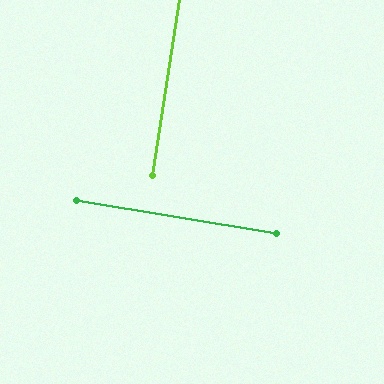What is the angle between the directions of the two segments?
Approximately 89 degrees.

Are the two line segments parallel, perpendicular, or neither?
Perpendicular — they meet at approximately 89°.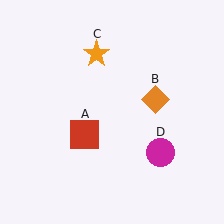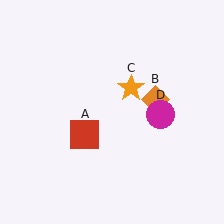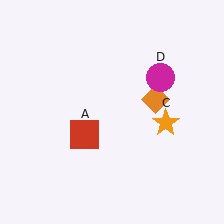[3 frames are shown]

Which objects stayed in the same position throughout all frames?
Red square (object A) and orange diamond (object B) remained stationary.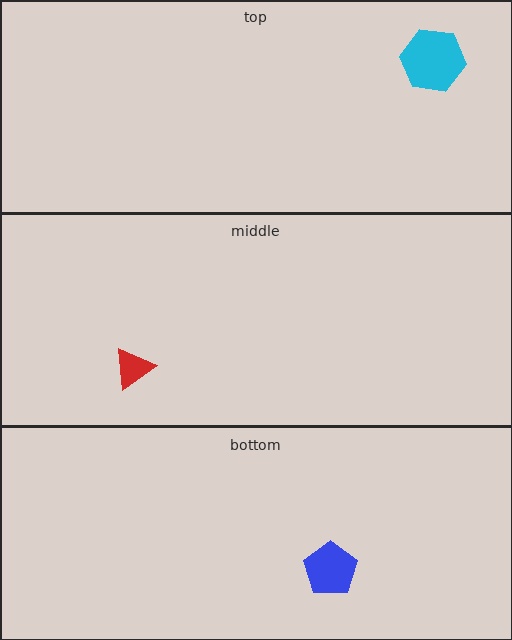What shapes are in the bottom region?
The blue pentagon.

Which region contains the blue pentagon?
The bottom region.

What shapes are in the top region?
The cyan hexagon.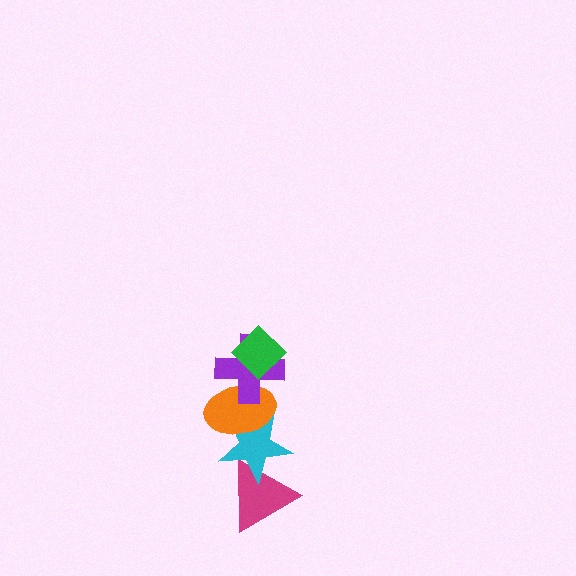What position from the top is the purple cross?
The purple cross is 2nd from the top.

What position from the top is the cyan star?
The cyan star is 4th from the top.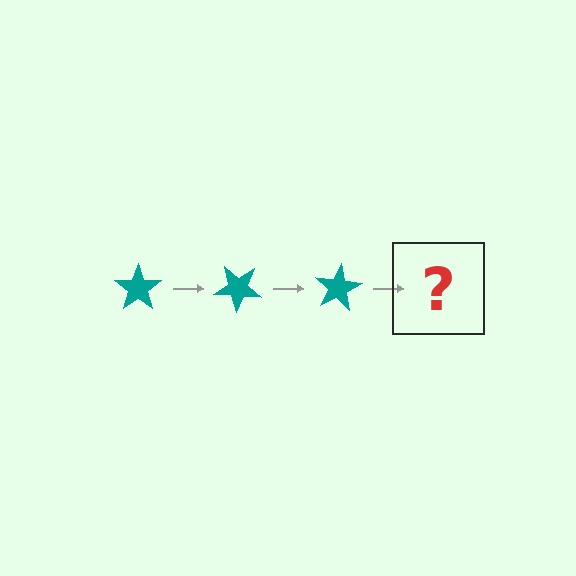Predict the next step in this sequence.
The next step is a teal star rotated 120 degrees.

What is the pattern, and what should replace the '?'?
The pattern is that the star rotates 40 degrees each step. The '?' should be a teal star rotated 120 degrees.